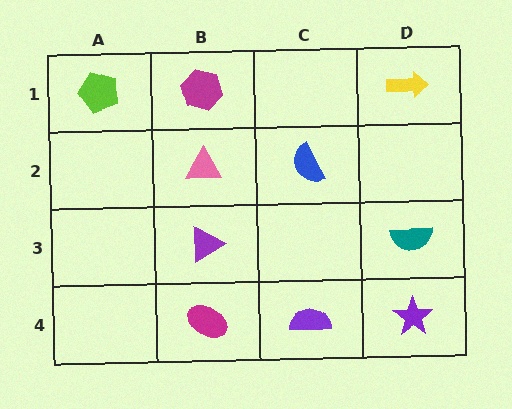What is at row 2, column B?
A pink triangle.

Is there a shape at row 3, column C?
No, that cell is empty.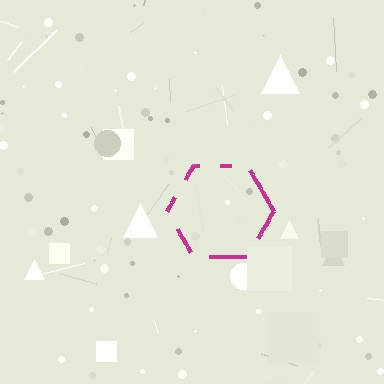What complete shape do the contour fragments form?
The contour fragments form a hexagon.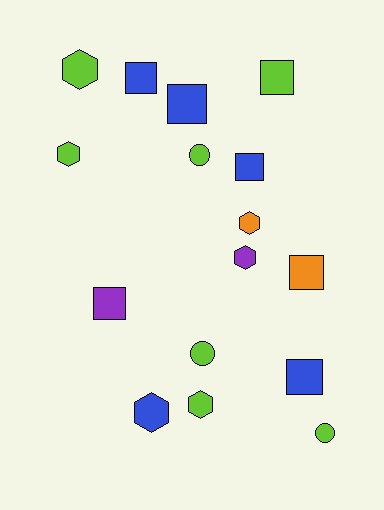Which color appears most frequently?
Lime, with 7 objects.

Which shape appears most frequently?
Square, with 7 objects.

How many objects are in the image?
There are 16 objects.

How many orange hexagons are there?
There is 1 orange hexagon.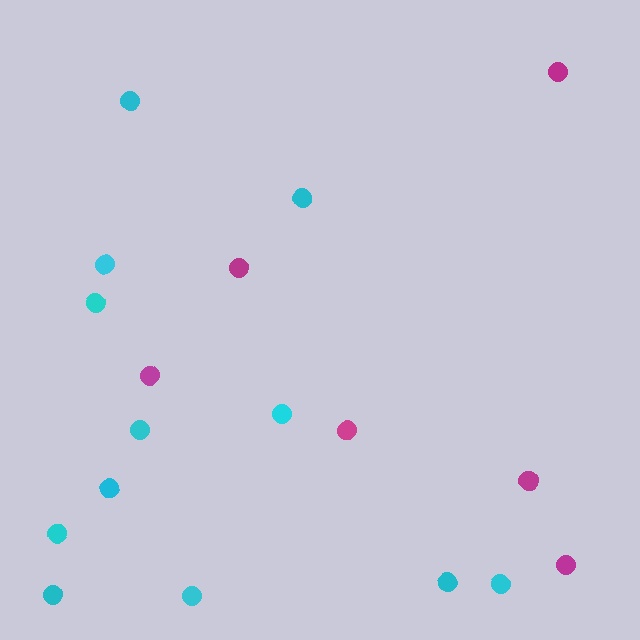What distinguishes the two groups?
There are 2 groups: one group of cyan circles (12) and one group of magenta circles (6).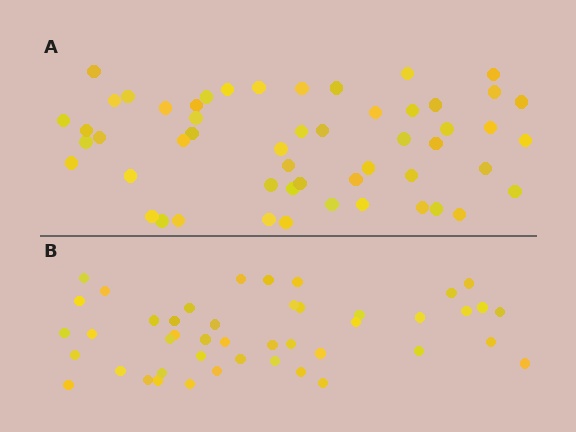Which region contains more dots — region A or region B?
Region A (the top region) has more dots.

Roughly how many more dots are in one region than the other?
Region A has roughly 8 or so more dots than region B.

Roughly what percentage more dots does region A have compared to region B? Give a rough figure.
About 20% more.